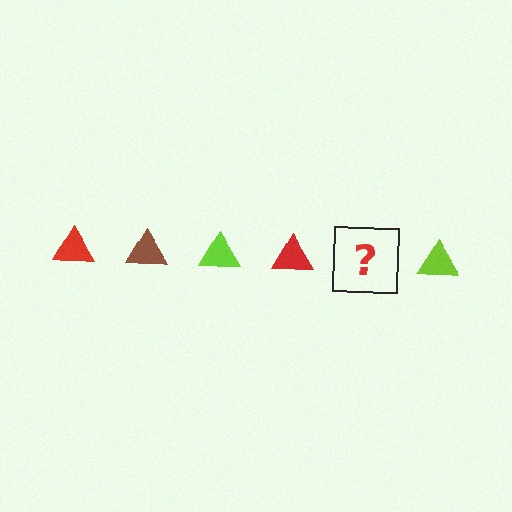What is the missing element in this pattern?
The missing element is a brown triangle.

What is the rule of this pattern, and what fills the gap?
The rule is that the pattern cycles through red, brown, lime triangles. The gap should be filled with a brown triangle.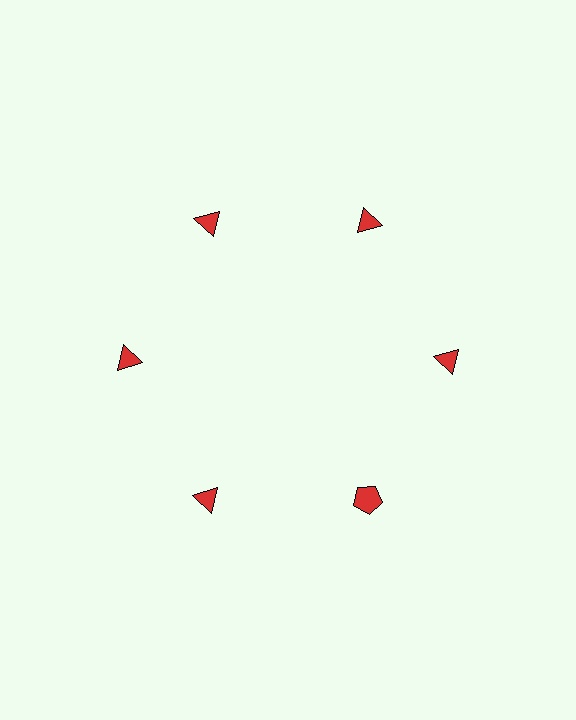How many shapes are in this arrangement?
There are 6 shapes arranged in a ring pattern.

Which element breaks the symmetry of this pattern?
The red pentagon at roughly the 5 o'clock position breaks the symmetry. All other shapes are red triangles.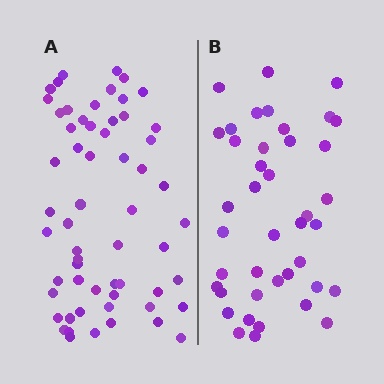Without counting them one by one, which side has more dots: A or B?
Region A (the left region) has more dots.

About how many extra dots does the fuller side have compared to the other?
Region A has approximately 20 more dots than region B.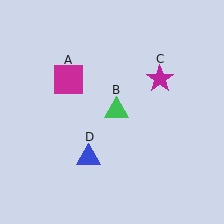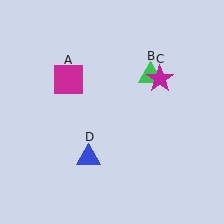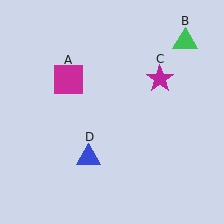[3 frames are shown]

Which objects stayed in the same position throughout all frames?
Magenta square (object A) and magenta star (object C) and blue triangle (object D) remained stationary.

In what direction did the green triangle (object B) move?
The green triangle (object B) moved up and to the right.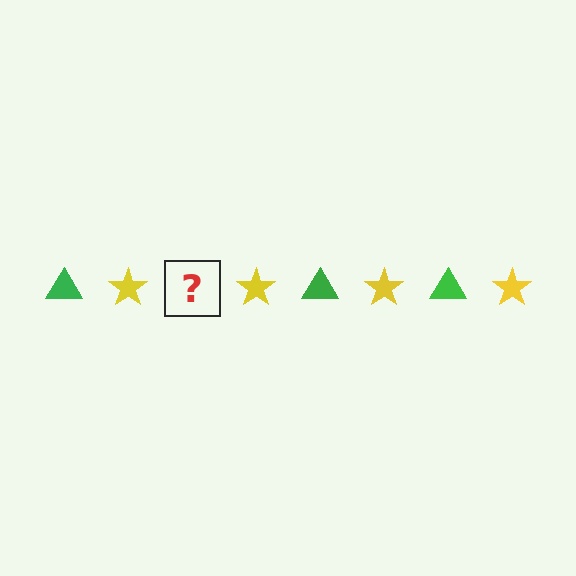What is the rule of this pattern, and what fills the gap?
The rule is that the pattern alternates between green triangle and yellow star. The gap should be filled with a green triangle.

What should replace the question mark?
The question mark should be replaced with a green triangle.